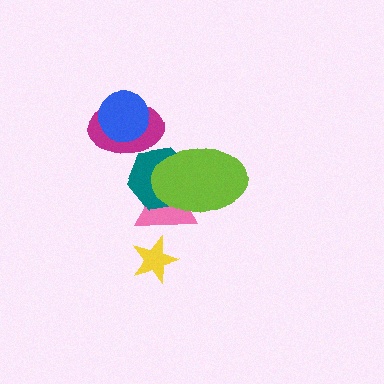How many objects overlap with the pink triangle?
3 objects overlap with the pink triangle.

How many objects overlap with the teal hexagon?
3 objects overlap with the teal hexagon.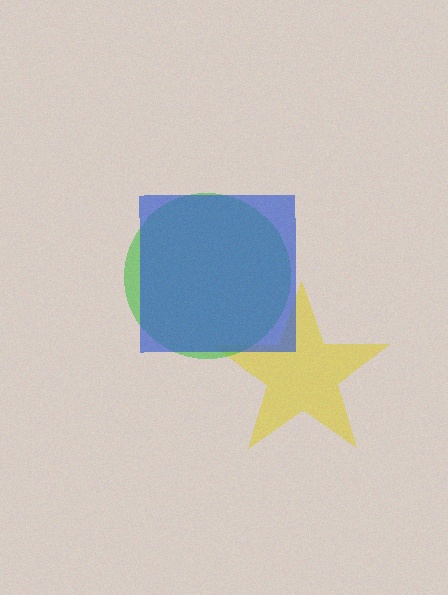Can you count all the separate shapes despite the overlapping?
Yes, there are 3 separate shapes.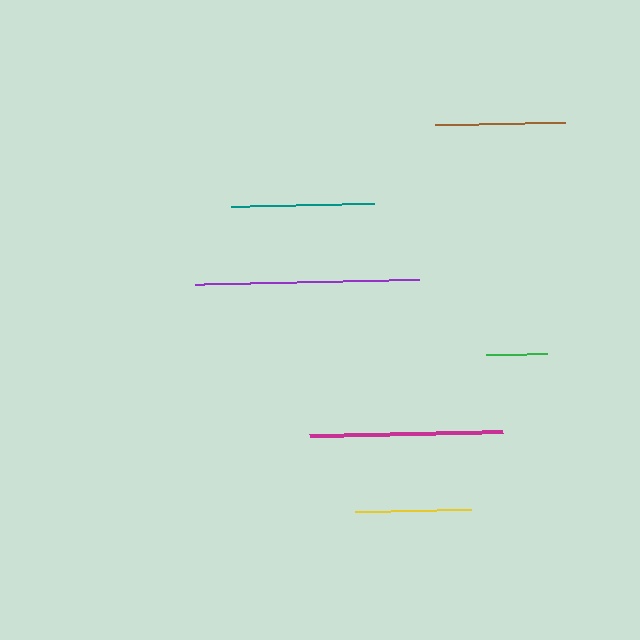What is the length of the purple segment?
The purple segment is approximately 224 pixels long.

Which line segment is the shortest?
The green line is the shortest at approximately 61 pixels.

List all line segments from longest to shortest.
From longest to shortest: purple, magenta, teal, brown, yellow, green.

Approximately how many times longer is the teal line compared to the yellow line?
The teal line is approximately 1.2 times the length of the yellow line.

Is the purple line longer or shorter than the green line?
The purple line is longer than the green line.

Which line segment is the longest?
The purple line is the longest at approximately 224 pixels.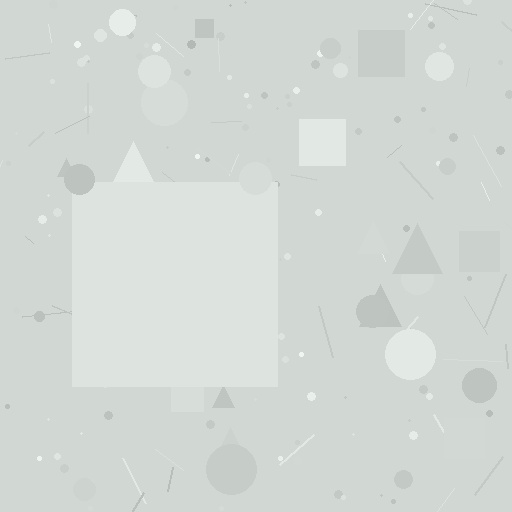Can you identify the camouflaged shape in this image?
The camouflaged shape is a square.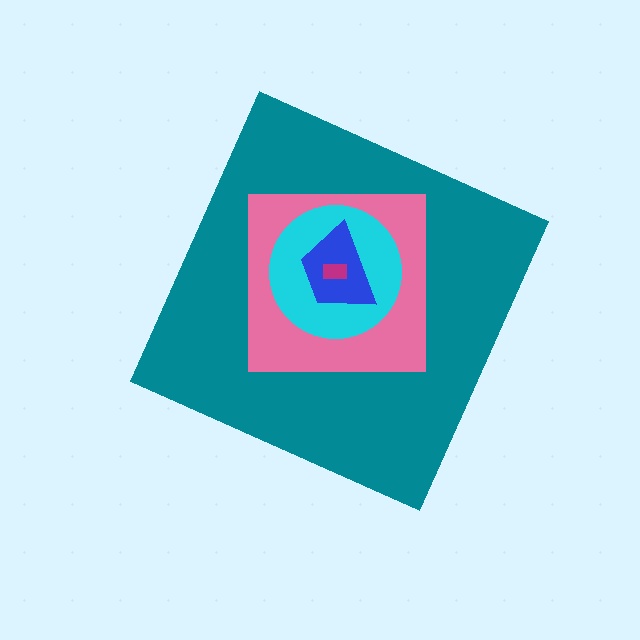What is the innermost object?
The magenta rectangle.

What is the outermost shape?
The teal diamond.